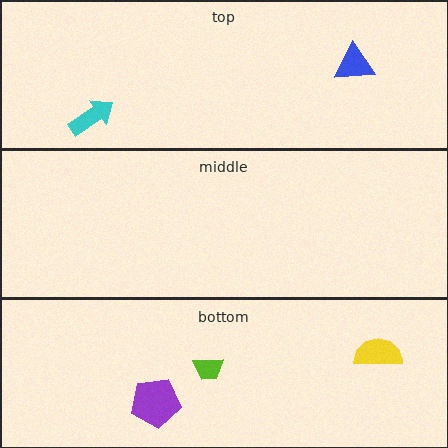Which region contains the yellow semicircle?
The bottom region.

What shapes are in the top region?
The cyan arrow, the blue triangle.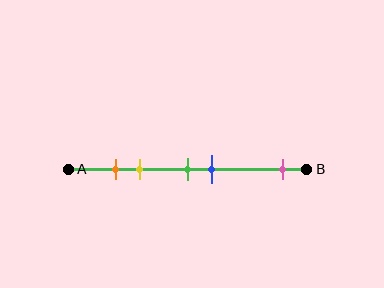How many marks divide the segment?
There are 5 marks dividing the segment.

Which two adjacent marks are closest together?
The orange and yellow marks are the closest adjacent pair.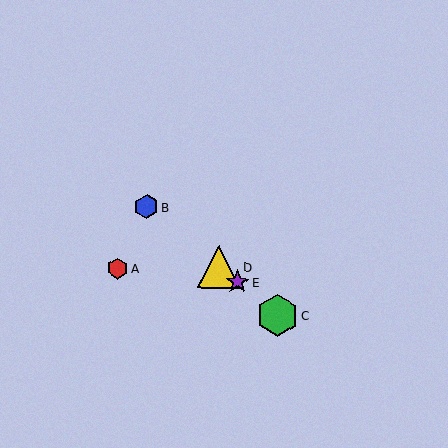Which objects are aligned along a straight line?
Objects B, C, D, E are aligned along a straight line.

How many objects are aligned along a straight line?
4 objects (B, C, D, E) are aligned along a straight line.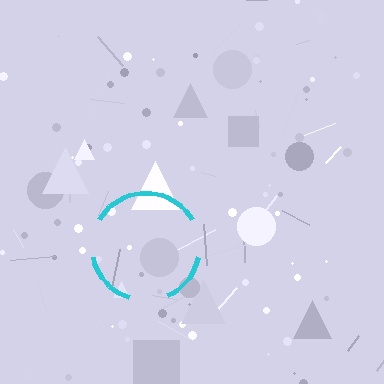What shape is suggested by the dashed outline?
The dashed outline suggests a circle.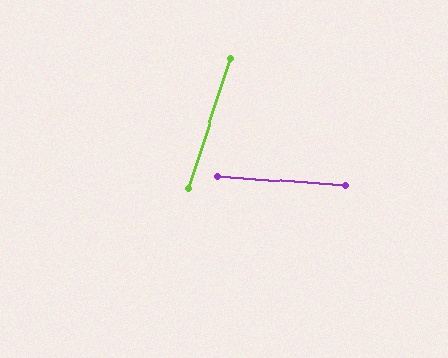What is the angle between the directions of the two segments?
Approximately 76 degrees.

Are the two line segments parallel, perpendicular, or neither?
Neither parallel nor perpendicular — they differ by about 76°.